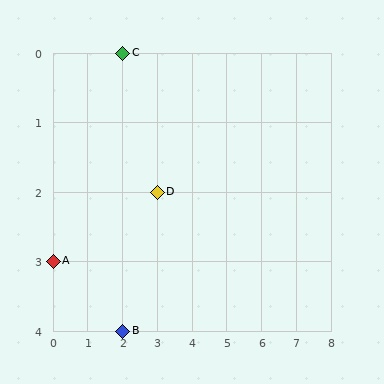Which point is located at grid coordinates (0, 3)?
Point A is at (0, 3).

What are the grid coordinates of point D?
Point D is at grid coordinates (3, 2).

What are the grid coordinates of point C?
Point C is at grid coordinates (2, 0).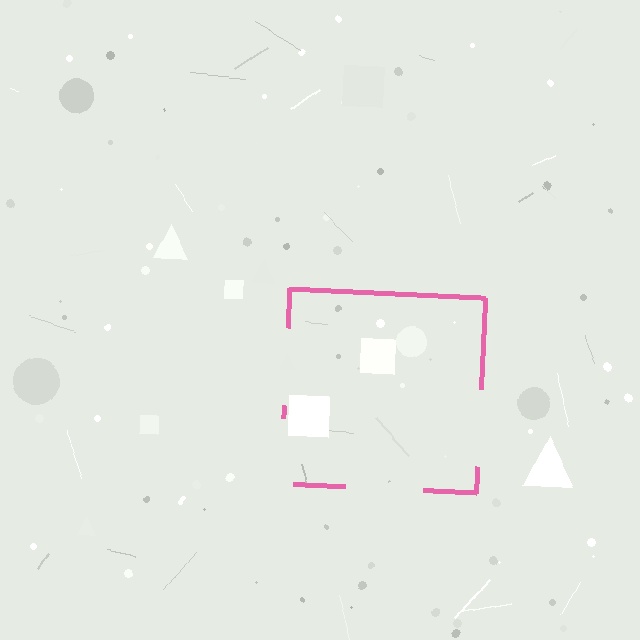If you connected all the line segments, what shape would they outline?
They would outline a square.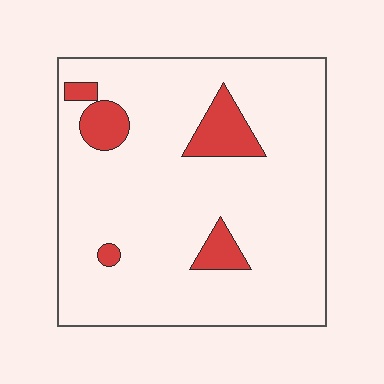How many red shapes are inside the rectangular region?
5.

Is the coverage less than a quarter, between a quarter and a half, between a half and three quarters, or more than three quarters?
Less than a quarter.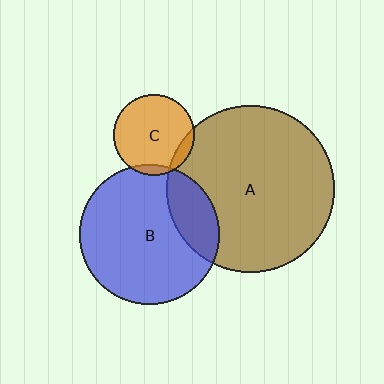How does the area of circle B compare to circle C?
Approximately 2.9 times.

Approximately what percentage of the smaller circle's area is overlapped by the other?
Approximately 10%.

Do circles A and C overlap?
Yes.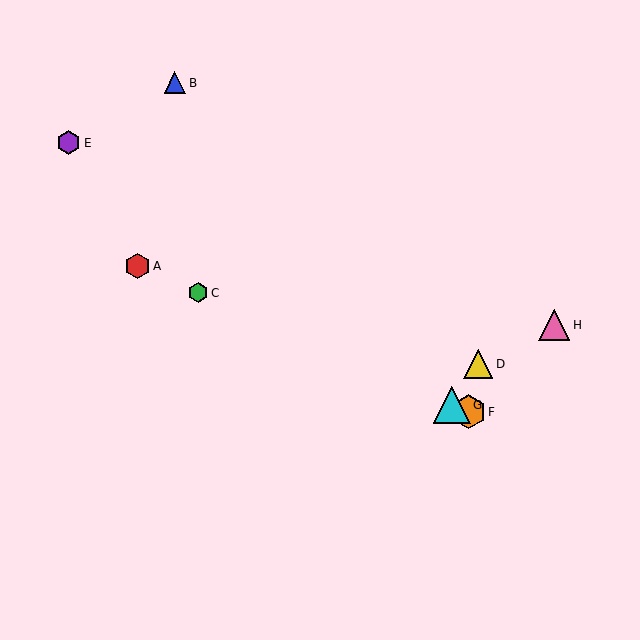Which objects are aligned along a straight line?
Objects A, C, F, G are aligned along a straight line.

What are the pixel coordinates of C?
Object C is at (198, 293).